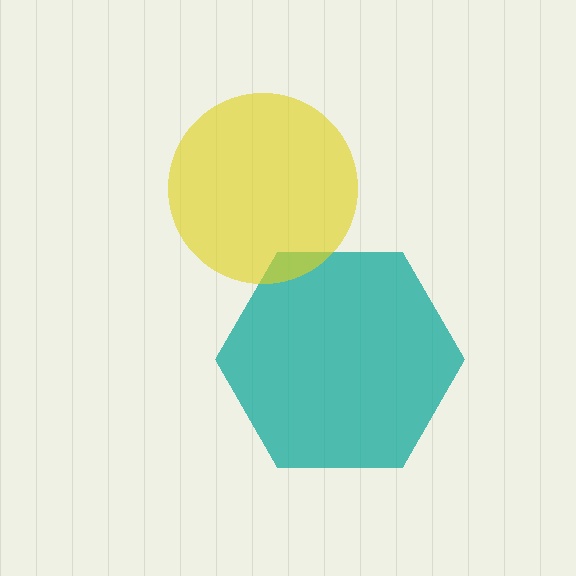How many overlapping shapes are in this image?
There are 2 overlapping shapes in the image.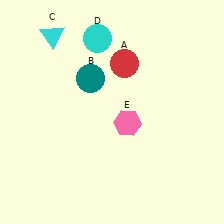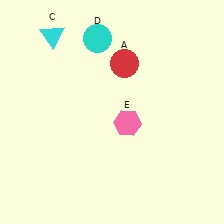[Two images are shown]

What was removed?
The teal circle (B) was removed in Image 2.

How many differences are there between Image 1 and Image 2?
There is 1 difference between the two images.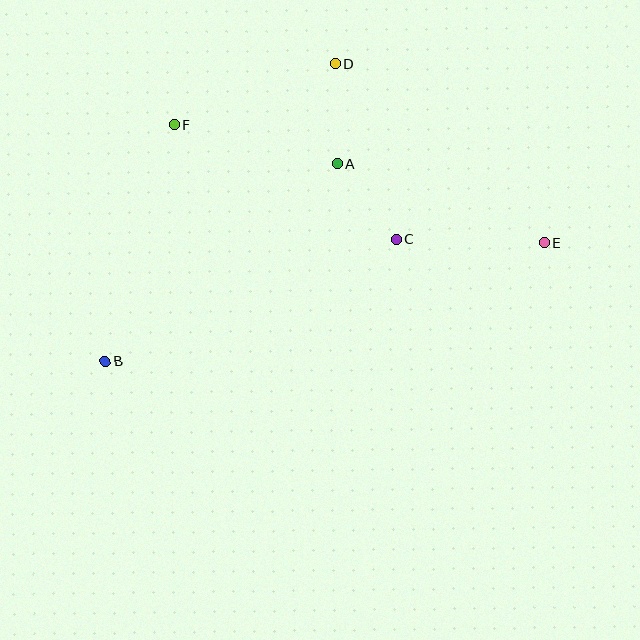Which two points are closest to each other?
Points A and C are closest to each other.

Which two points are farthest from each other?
Points B and E are farthest from each other.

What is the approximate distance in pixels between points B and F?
The distance between B and F is approximately 246 pixels.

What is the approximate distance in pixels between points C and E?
The distance between C and E is approximately 148 pixels.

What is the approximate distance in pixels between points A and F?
The distance between A and F is approximately 168 pixels.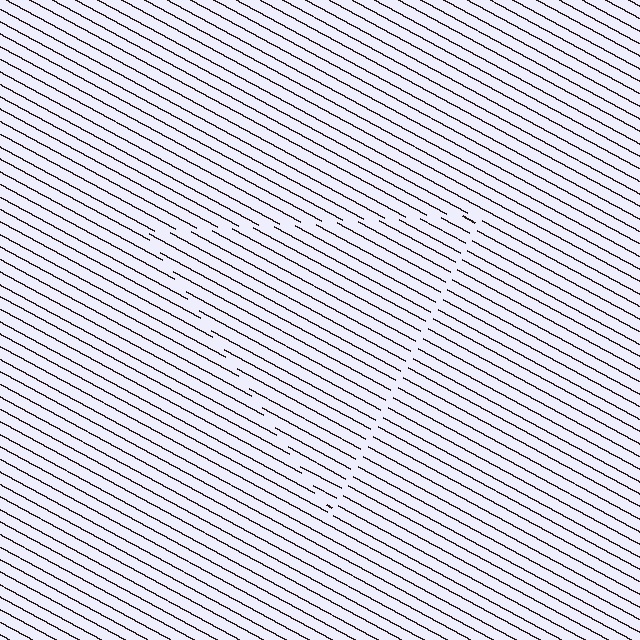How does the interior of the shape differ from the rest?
The interior of the shape contains the same grating, shifted by half a period — the contour is defined by the phase discontinuity where line-ends from the inner and outer gratings abut.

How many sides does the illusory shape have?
3 sides — the line-ends trace a triangle.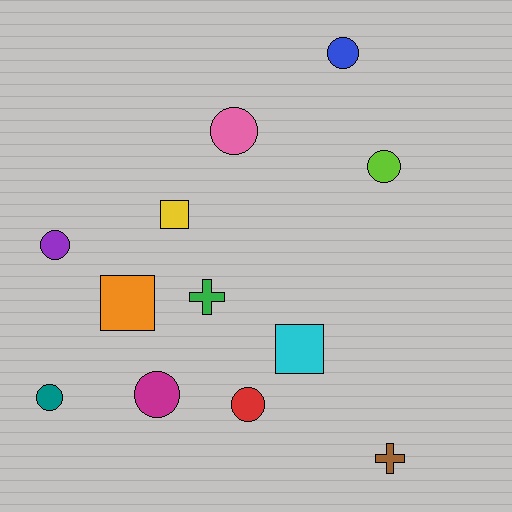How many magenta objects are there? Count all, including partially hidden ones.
There is 1 magenta object.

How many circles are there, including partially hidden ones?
There are 7 circles.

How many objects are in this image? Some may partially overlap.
There are 12 objects.